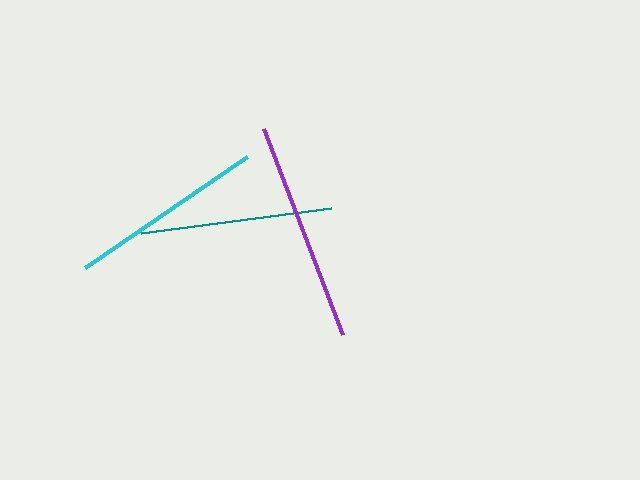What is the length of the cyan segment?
The cyan segment is approximately 196 pixels long.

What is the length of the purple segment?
The purple segment is approximately 221 pixels long.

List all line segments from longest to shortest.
From longest to shortest: purple, cyan, teal.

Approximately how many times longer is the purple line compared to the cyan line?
The purple line is approximately 1.1 times the length of the cyan line.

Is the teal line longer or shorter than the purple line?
The purple line is longer than the teal line.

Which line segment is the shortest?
The teal line is the shortest at approximately 191 pixels.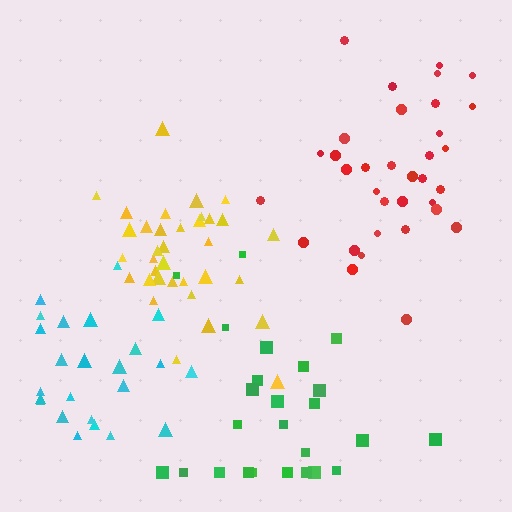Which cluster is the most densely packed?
Yellow.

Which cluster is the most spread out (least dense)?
Green.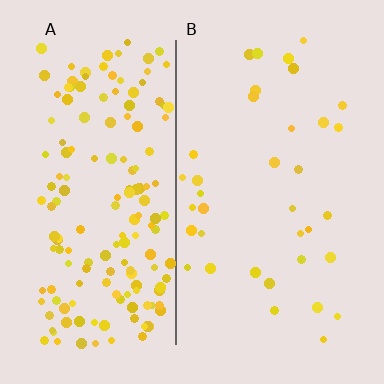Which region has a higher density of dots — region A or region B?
A (the left).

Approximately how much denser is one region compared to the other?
Approximately 4.6× — region A over region B.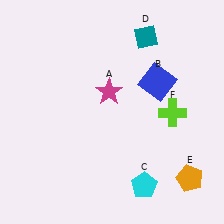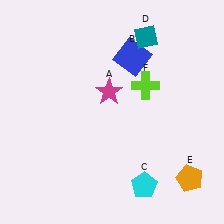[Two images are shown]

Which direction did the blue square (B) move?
The blue square (B) moved left.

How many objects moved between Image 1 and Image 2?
2 objects moved between the two images.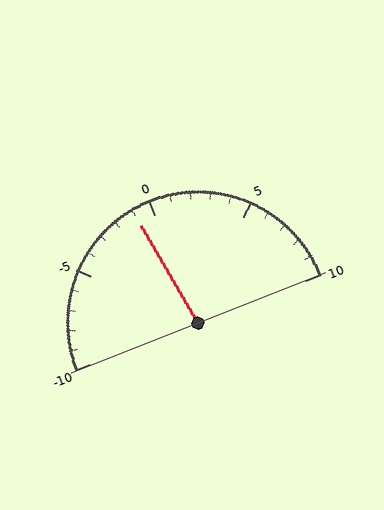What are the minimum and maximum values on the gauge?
The gauge ranges from -10 to 10.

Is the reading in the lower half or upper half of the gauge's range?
The reading is in the lower half of the range (-10 to 10).